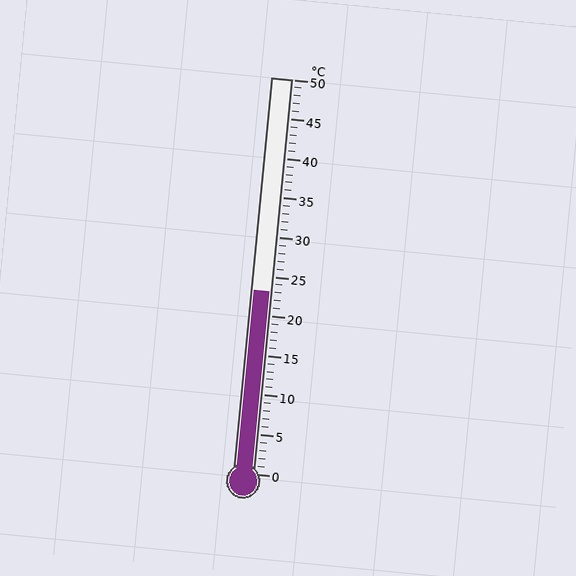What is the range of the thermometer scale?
The thermometer scale ranges from 0°C to 50°C.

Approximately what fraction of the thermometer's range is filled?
The thermometer is filled to approximately 45% of its range.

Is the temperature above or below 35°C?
The temperature is below 35°C.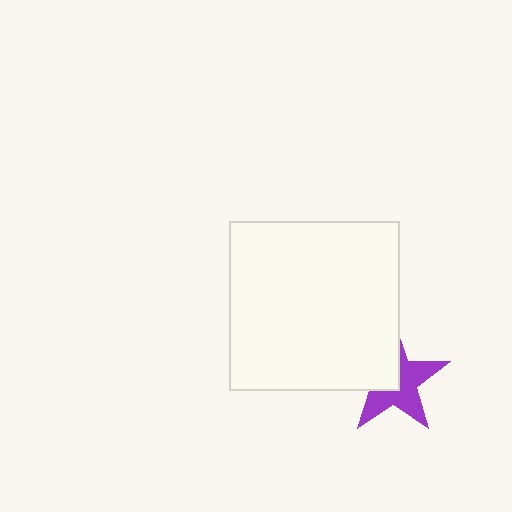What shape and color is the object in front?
The object in front is a white square.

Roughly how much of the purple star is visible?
About half of it is visible (roughly 57%).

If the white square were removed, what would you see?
You would see the complete purple star.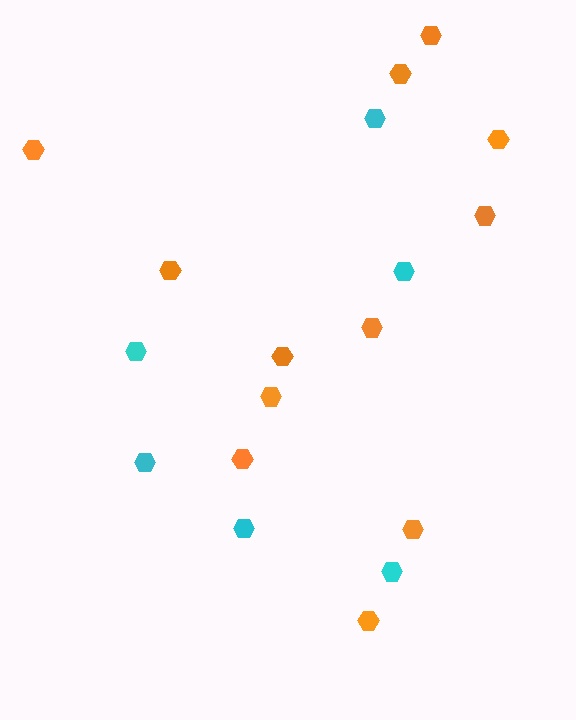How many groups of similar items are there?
There are 2 groups: one group of orange hexagons (12) and one group of cyan hexagons (6).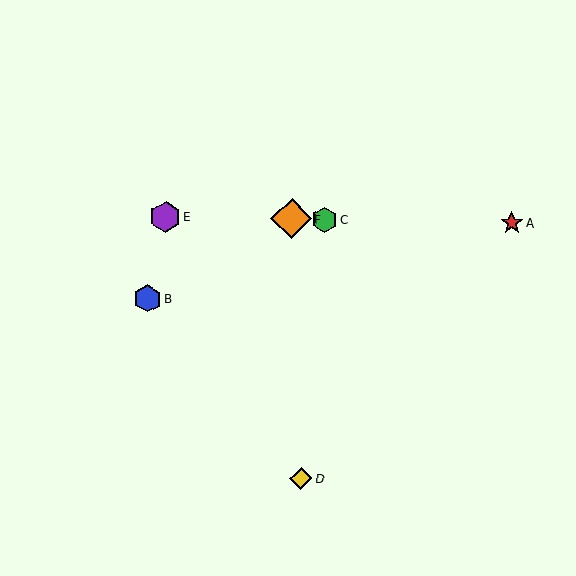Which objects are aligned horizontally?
Objects A, C, E, F are aligned horizontally.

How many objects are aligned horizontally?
4 objects (A, C, E, F) are aligned horizontally.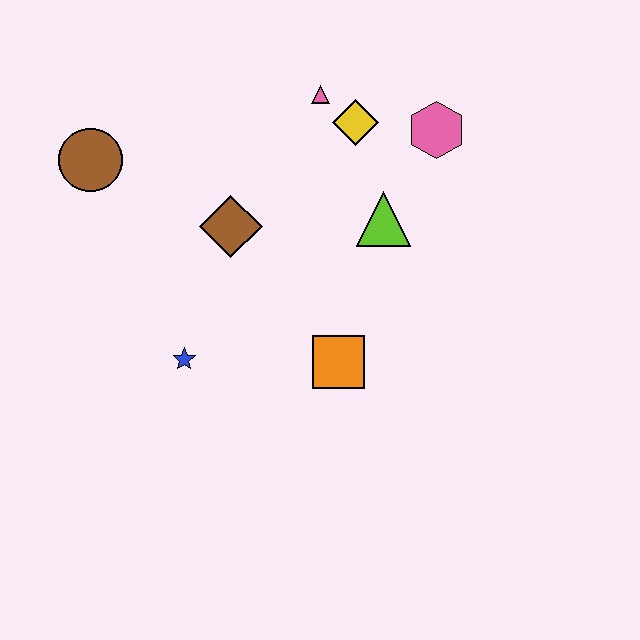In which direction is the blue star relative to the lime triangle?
The blue star is to the left of the lime triangle.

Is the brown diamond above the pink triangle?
No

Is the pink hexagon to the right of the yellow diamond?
Yes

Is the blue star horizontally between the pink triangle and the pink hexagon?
No